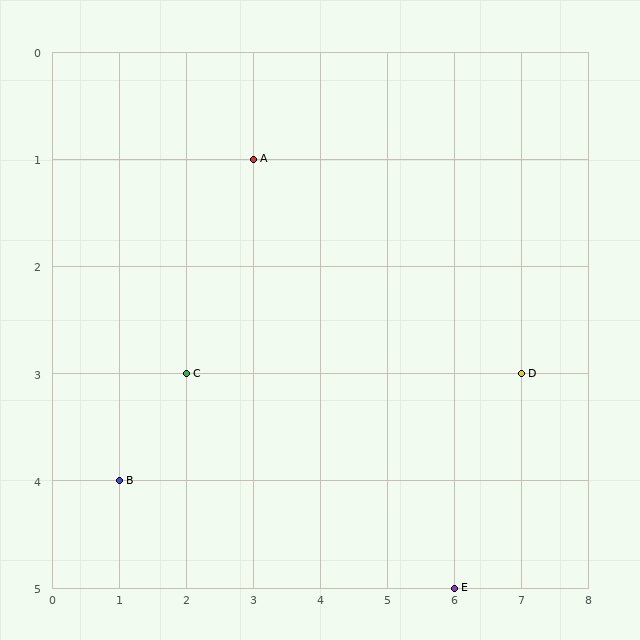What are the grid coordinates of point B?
Point B is at grid coordinates (1, 4).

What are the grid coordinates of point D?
Point D is at grid coordinates (7, 3).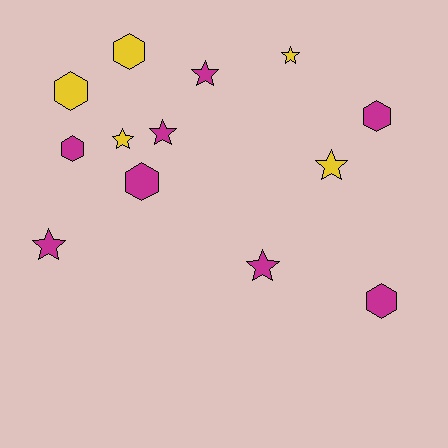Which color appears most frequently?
Magenta, with 8 objects.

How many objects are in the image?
There are 13 objects.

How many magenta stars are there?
There are 4 magenta stars.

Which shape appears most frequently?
Star, with 7 objects.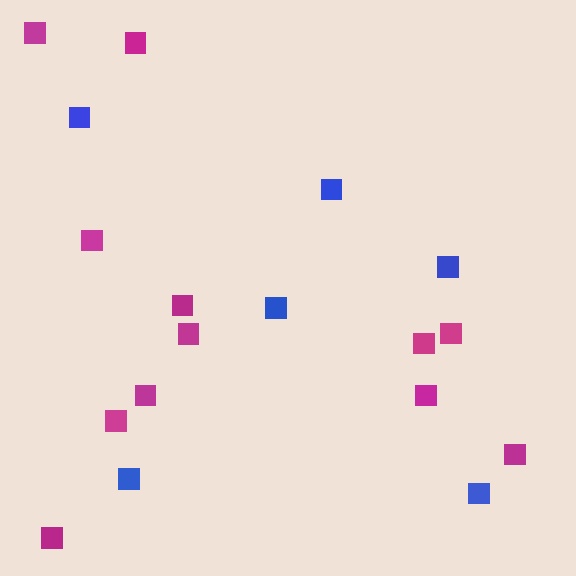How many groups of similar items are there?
There are 2 groups: one group of blue squares (6) and one group of magenta squares (12).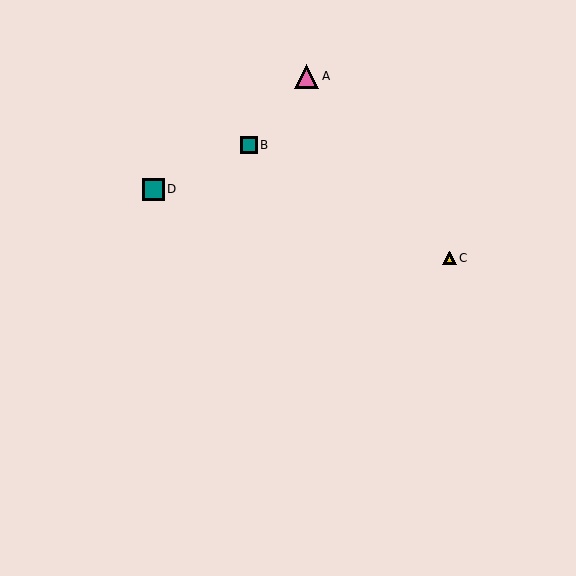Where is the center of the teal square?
The center of the teal square is at (153, 189).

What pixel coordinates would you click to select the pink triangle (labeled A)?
Click at (307, 76) to select the pink triangle A.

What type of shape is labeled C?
Shape C is a yellow triangle.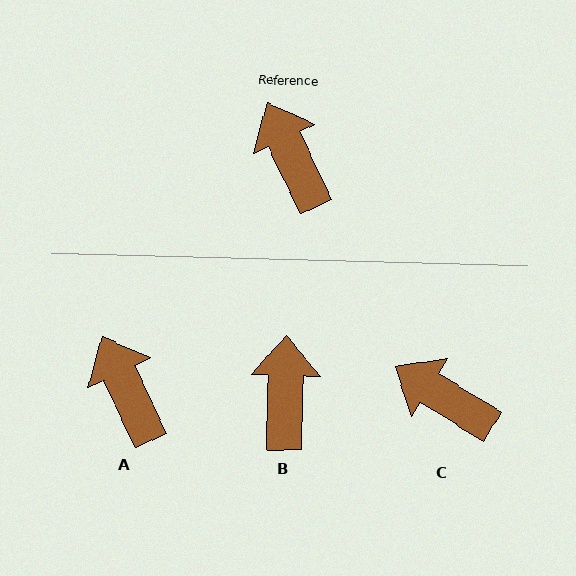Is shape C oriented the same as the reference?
No, it is off by about 33 degrees.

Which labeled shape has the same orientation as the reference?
A.